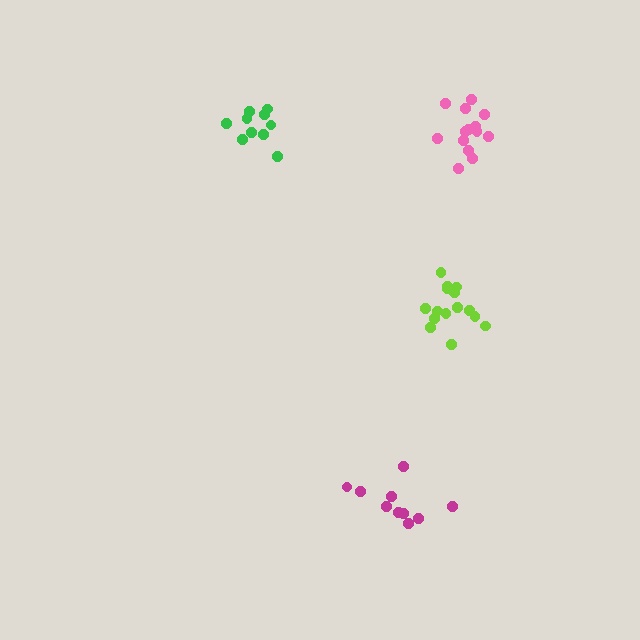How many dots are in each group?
Group 1: 10 dots, Group 2: 10 dots, Group 3: 15 dots, Group 4: 14 dots (49 total).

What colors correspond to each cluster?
The clusters are colored: magenta, green, lime, pink.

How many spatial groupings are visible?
There are 4 spatial groupings.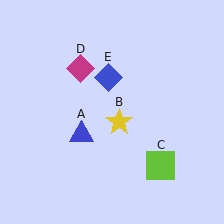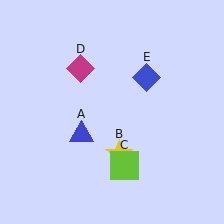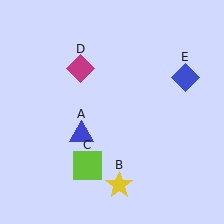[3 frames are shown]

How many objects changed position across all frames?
3 objects changed position: yellow star (object B), lime square (object C), blue diamond (object E).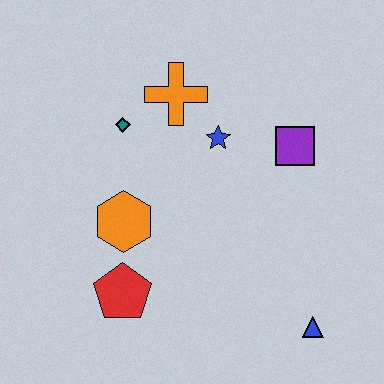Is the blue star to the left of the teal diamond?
No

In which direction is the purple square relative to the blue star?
The purple square is to the right of the blue star.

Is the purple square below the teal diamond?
Yes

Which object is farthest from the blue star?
The blue triangle is farthest from the blue star.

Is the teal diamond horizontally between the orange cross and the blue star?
No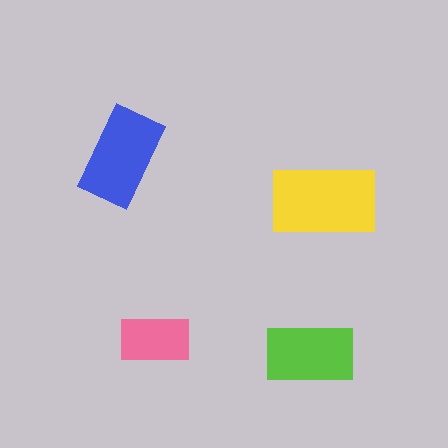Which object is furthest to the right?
The yellow rectangle is rightmost.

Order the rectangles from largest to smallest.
the yellow one, the blue one, the lime one, the pink one.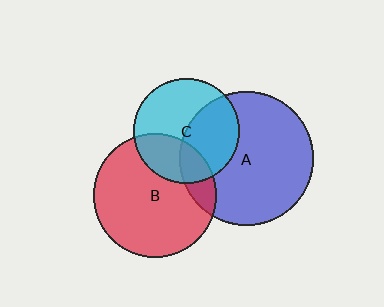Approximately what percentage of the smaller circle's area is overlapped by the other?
Approximately 30%.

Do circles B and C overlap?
Yes.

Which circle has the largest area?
Circle A (blue).